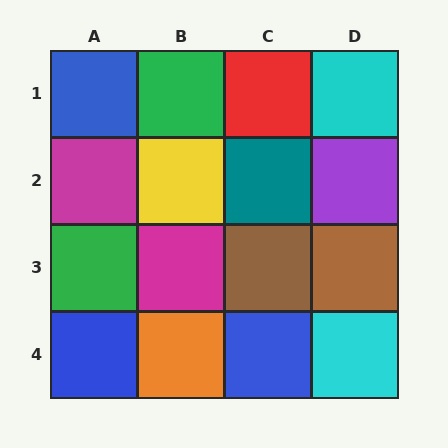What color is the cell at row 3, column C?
Brown.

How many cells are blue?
3 cells are blue.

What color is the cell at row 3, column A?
Green.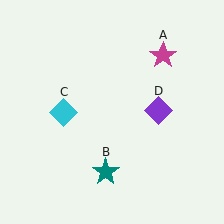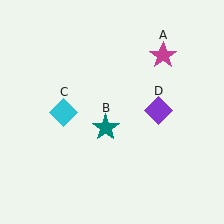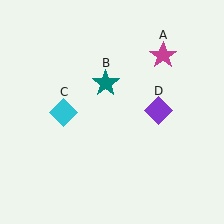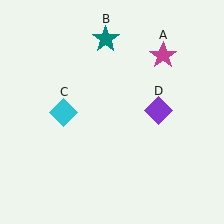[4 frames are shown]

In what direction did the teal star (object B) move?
The teal star (object B) moved up.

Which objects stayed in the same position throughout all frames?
Magenta star (object A) and cyan diamond (object C) and purple diamond (object D) remained stationary.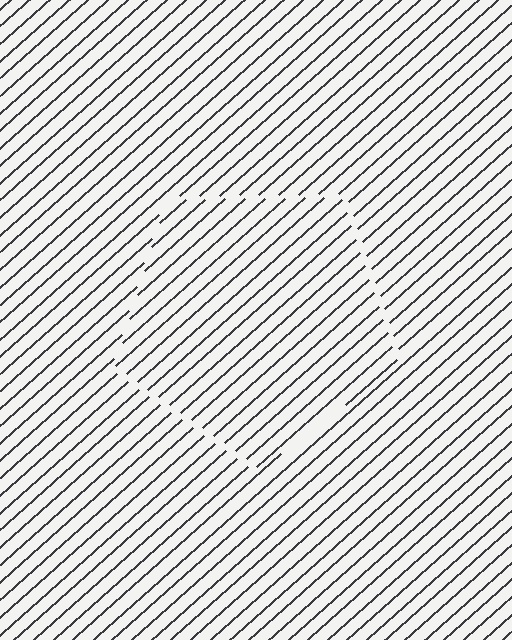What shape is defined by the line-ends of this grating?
An illusory pentagon. The interior of the shape contains the same grating, shifted by half a period — the contour is defined by the phase discontinuity where line-ends from the inner and outer gratings abut.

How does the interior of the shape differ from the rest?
The interior of the shape contains the same grating, shifted by half a period — the contour is defined by the phase discontinuity where line-ends from the inner and outer gratings abut.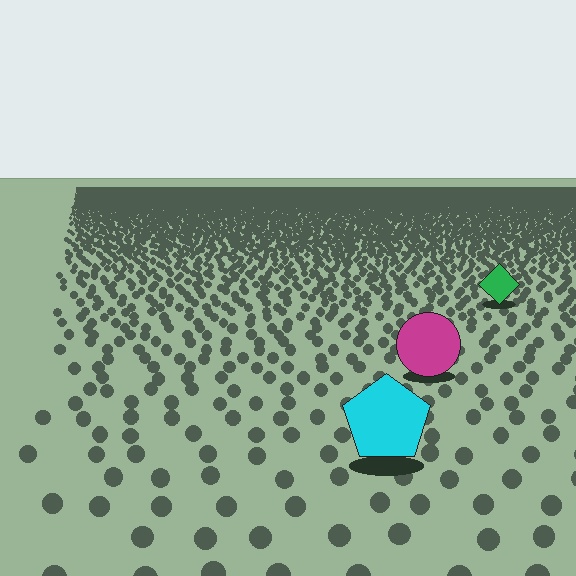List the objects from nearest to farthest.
From nearest to farthest: the cyan pentagon, the magenta circle, the green diamond.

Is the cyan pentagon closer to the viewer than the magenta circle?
Yes. The cyan pentagon is closer — you can tell from the texture gradient: the ground texture is coarser near it.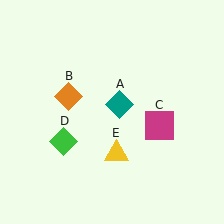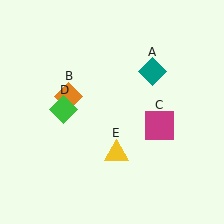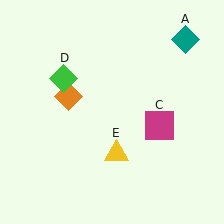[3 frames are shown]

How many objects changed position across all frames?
2 objects changed position: teal diamond (object A), green diamond (object D).